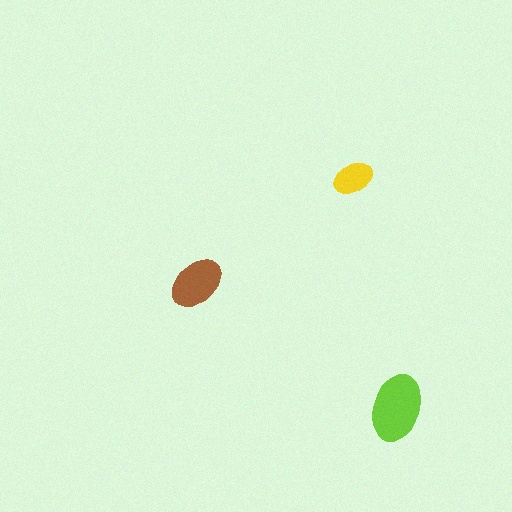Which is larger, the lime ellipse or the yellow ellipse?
The lime one.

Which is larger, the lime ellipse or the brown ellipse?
The lime one.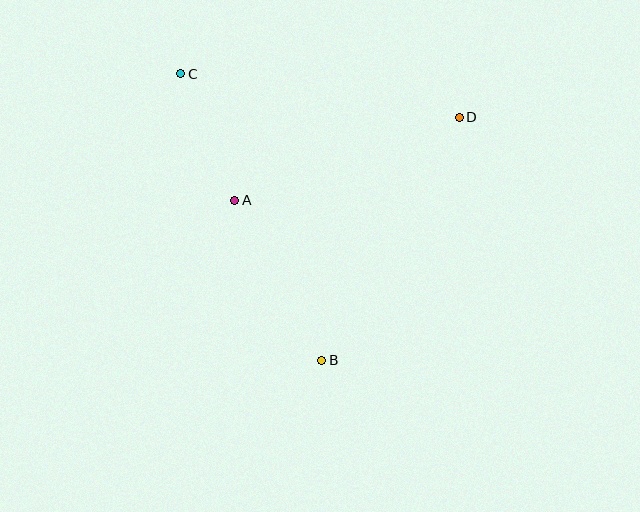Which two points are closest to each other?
Points A and C are closest to each other.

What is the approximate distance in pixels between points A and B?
The distance between A and B is approximately 182 pixels.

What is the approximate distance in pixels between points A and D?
The distance between A and D is approximately 240 pixels.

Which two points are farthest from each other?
Points B and C are farthest from each other.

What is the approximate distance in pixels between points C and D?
The distance between C and D is approximately 282 pixels.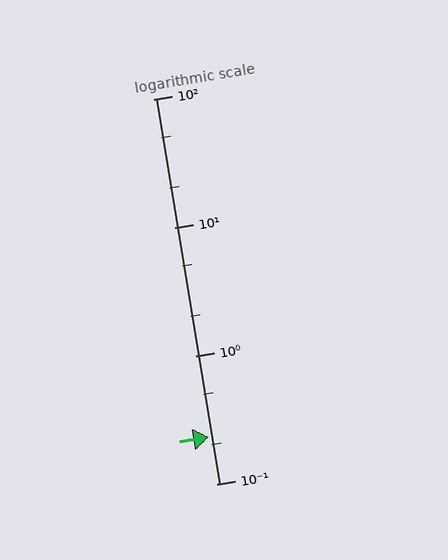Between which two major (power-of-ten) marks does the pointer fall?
The pointer is between 0.1 and 1.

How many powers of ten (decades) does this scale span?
The scale spans 3 decades, from 0.1 to 100.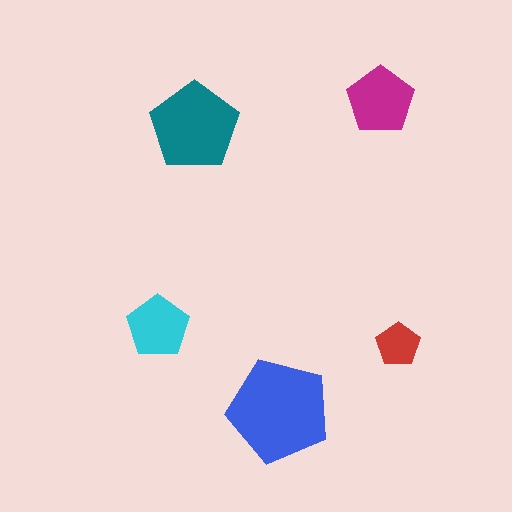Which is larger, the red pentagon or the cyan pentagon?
The cyan one.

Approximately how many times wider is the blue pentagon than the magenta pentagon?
About 1.5 times wider.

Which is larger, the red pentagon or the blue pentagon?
The blue one.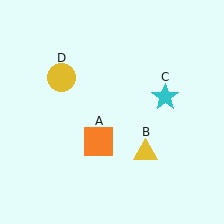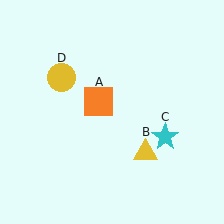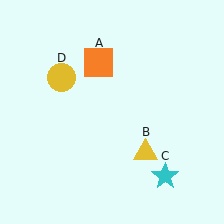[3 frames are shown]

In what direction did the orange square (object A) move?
The orange square (object A) moved up.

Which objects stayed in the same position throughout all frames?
Yellow triangle (object B) and yellow circle (object D) remained stationary.